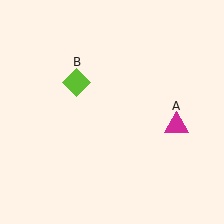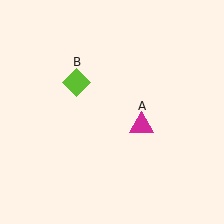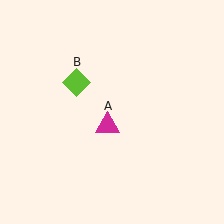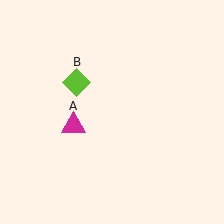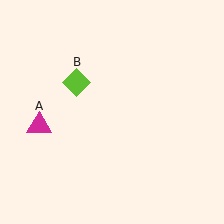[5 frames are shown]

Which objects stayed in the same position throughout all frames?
Lime diamond (object B) remained stationary.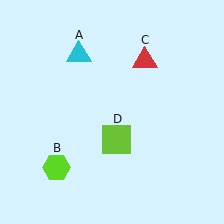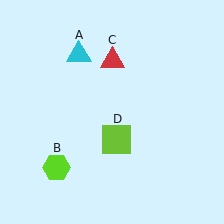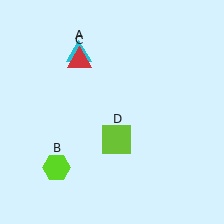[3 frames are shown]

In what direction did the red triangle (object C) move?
The red triangle (object C) moved left.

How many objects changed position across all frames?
1 object changed position: red triangle (object C).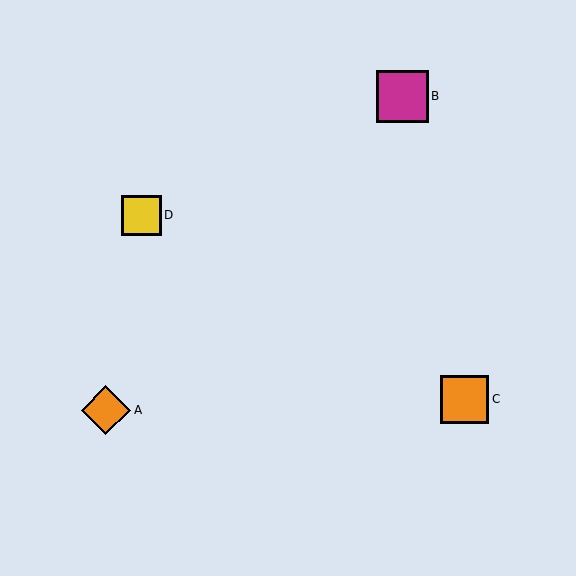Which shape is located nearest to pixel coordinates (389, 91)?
The magenta square (labeled B) at (402, 96) is nearest to that location.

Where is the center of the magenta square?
The center of the magenta square is at (402, 96).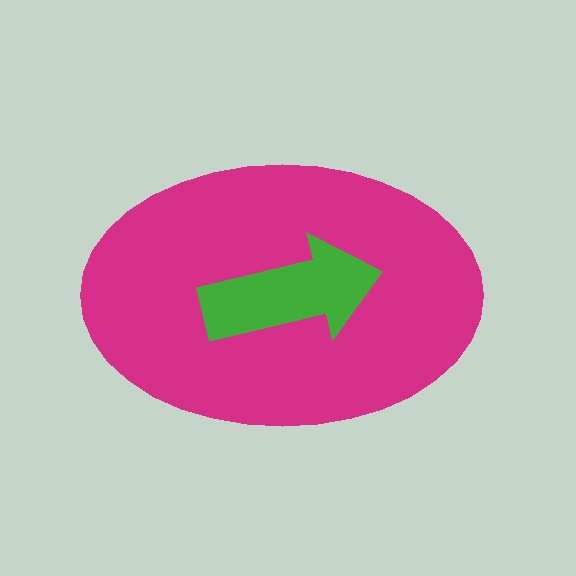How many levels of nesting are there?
2.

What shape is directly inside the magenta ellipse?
The green arrow.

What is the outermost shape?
The magenta ellipse.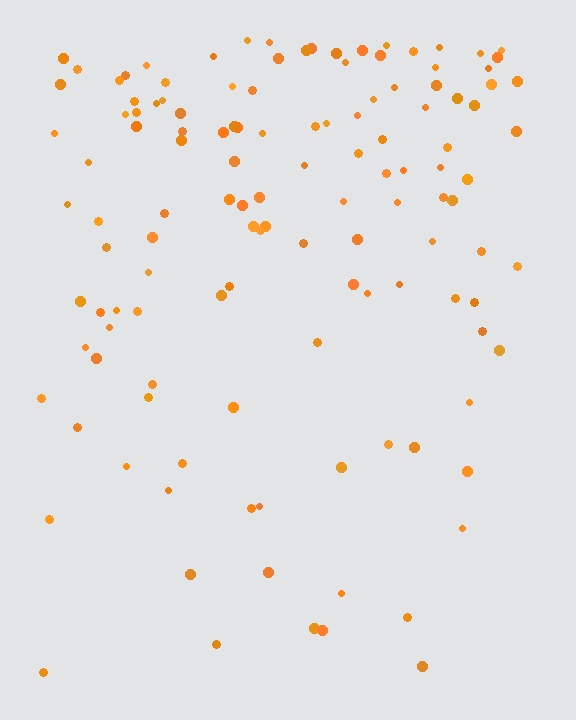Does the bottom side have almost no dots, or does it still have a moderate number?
Still a moderate number, just noticeably fewer than the top.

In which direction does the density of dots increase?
From bottom to top, with the top side densest.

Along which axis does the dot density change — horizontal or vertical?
Vertical.